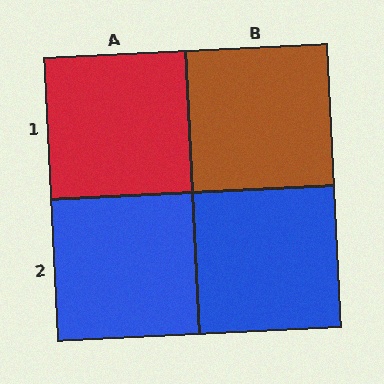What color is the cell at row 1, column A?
Red.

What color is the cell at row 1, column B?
Brown.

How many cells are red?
1 cell is red.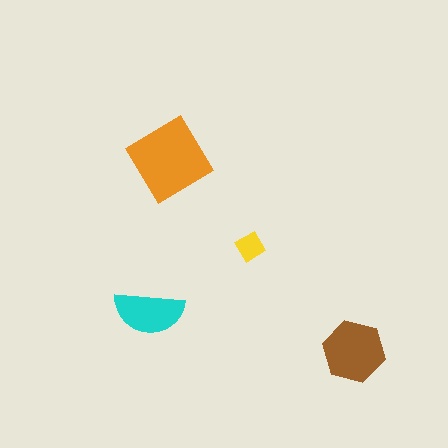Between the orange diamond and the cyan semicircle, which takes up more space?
The orange diamond.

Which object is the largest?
The orange diamond.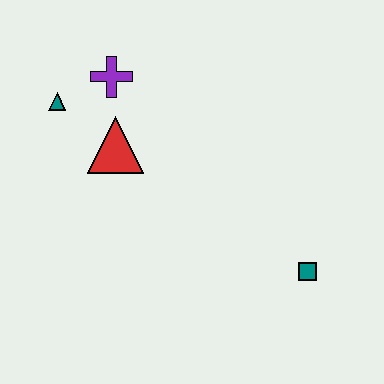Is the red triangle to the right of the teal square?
No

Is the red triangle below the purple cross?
Yes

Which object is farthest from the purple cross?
The teal square is farthest from the purple cross.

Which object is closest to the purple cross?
The teal triangle is closest to the purple cross.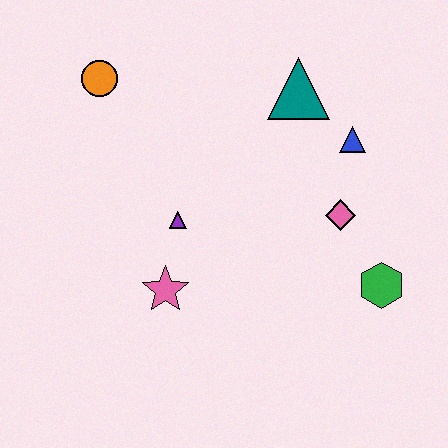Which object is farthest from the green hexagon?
The orange circle is farthest from the green hexagon.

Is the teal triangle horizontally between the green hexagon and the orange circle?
Yes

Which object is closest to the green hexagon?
The pink diamond is closest to the green hexagon.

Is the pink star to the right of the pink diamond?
No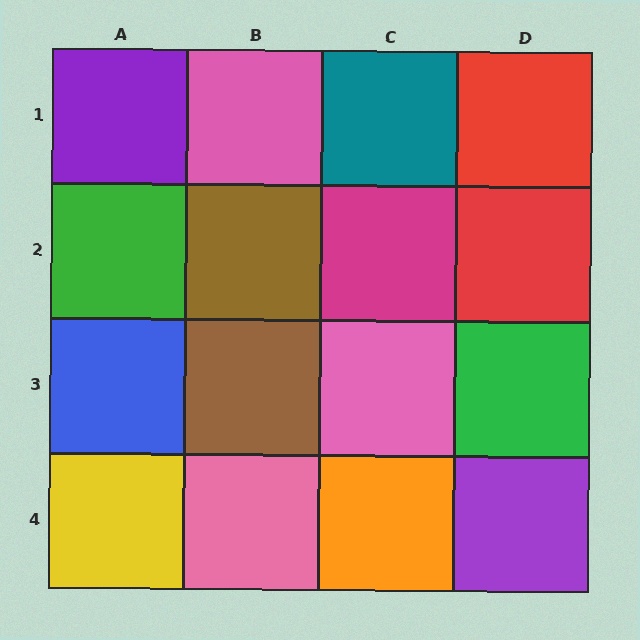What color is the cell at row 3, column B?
Brown.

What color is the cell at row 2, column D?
Red.